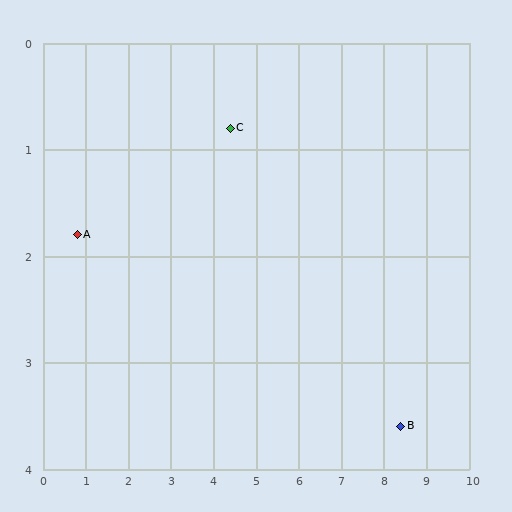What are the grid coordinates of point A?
Point A is at approximately (0.8, 1.8).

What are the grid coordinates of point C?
Point C is at approximately (4.4, 0.8).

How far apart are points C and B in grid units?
Points C and B are about 4.9 grid units apart.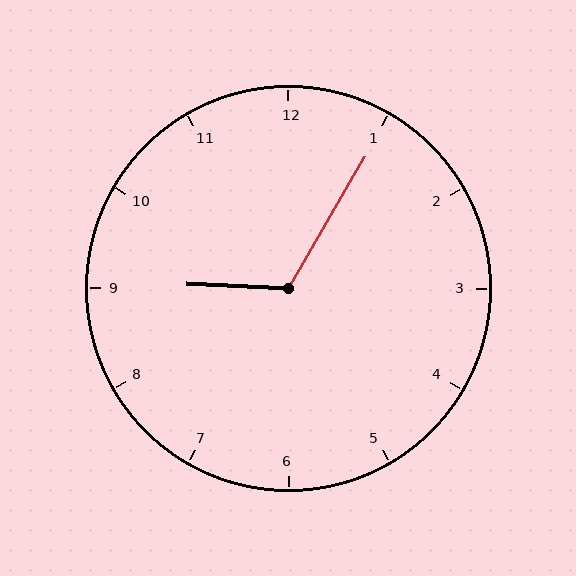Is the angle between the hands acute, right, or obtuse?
It is obtuse.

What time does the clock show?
9:05.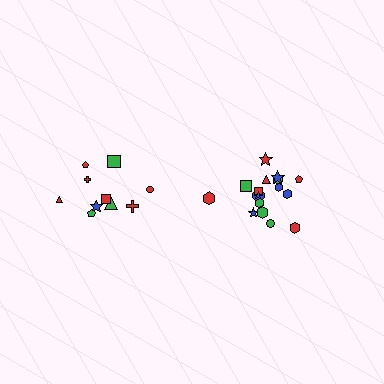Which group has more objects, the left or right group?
The right group.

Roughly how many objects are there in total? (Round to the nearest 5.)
Roughly 30 objects in total.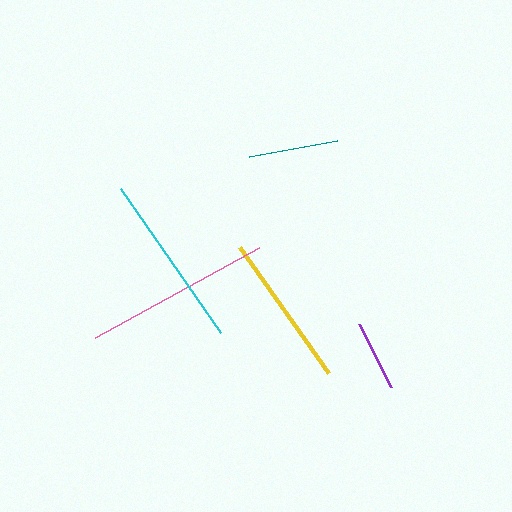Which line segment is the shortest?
The purple line is the shortest at approximately 71 pixels.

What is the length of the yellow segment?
The yellow segment is approximately 154 pixels long.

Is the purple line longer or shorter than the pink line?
The pink line is longer than the purple line.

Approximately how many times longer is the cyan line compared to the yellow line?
The cyan line is approximately 1.1 times the length of the yellow line.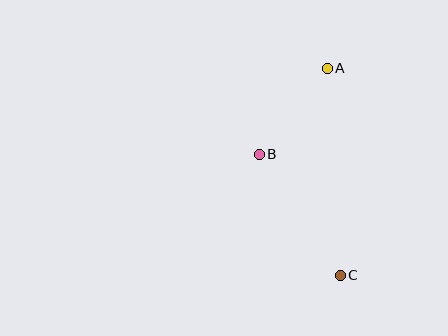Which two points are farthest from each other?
Points A and C are farthest from each other.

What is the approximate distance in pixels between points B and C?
The distance between B and C is approximately 146 pixels.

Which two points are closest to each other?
Points A and B are closest to each other.